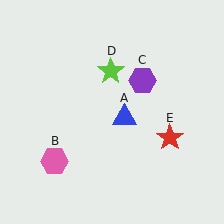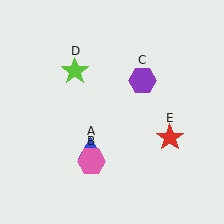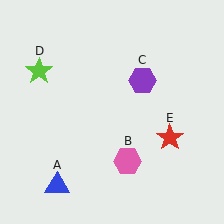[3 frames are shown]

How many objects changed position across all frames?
3 objects changed position: blue triangle (object A), pink hexagon (object B), lime star (object D).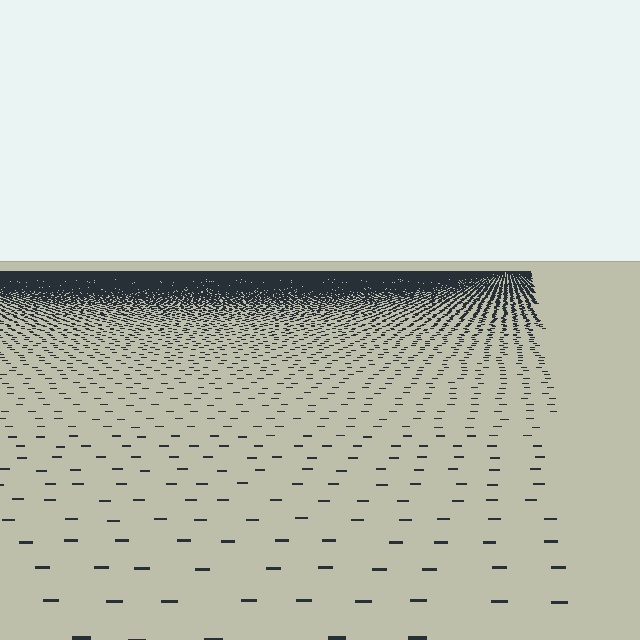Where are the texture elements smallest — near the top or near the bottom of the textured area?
Near the top.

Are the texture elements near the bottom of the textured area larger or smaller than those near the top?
Larger. Near the bottom, elements are closer to the viewer and appear at a bigger on-screen size.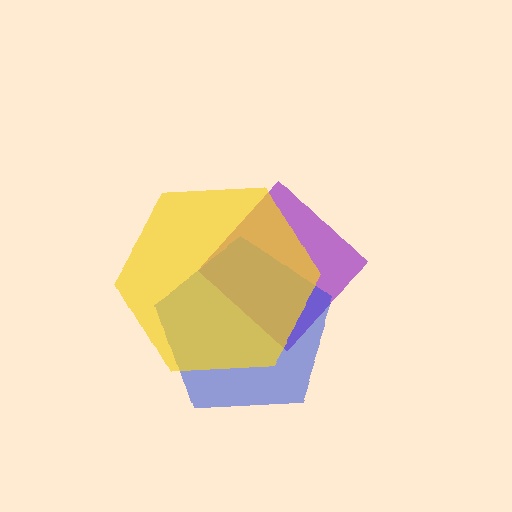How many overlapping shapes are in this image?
There are 3 overlapping shapes in the image.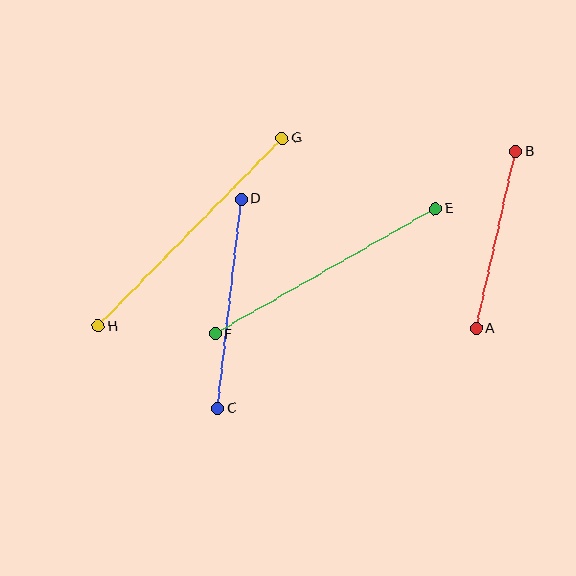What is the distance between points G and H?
The distance is approximately 263 pixels.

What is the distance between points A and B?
The distance is approximately 181 pixels.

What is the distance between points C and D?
The distance is approximately 211 pixels.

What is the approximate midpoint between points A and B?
The midpoint is at approximately (496, 240) pixels.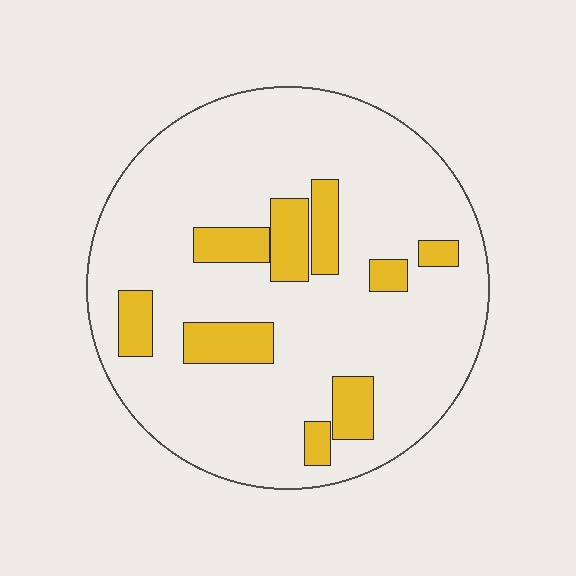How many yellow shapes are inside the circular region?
9.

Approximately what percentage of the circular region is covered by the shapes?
Approximately 15%.